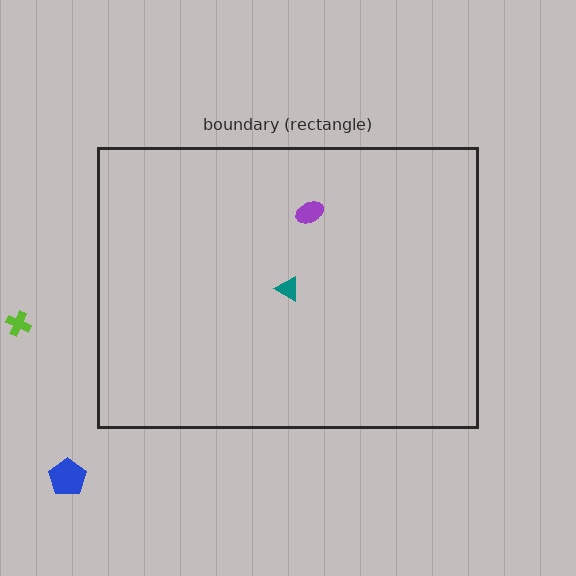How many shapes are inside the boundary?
2 inside, 2 outside.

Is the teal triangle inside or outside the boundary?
Inside.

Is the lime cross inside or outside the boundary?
Outside.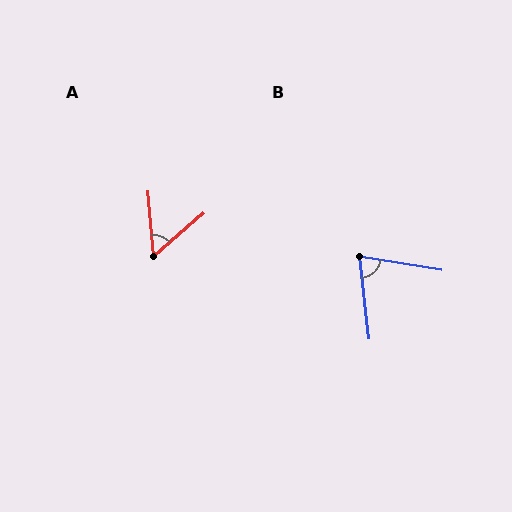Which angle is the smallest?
A, at approximately 54 degrees.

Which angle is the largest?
B, at approximately 74 degrees.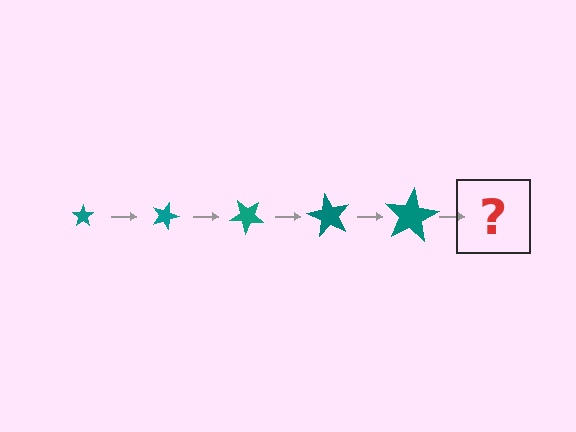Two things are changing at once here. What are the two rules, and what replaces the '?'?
The two rules are that the star grows larger each step and it rotates 20 degrees each step. The '?' should be a star, larger than the previous one and rotated 100 degrees from the start.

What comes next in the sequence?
The next element should be a star, larger than the previous one and rotated 100 degrees from the start.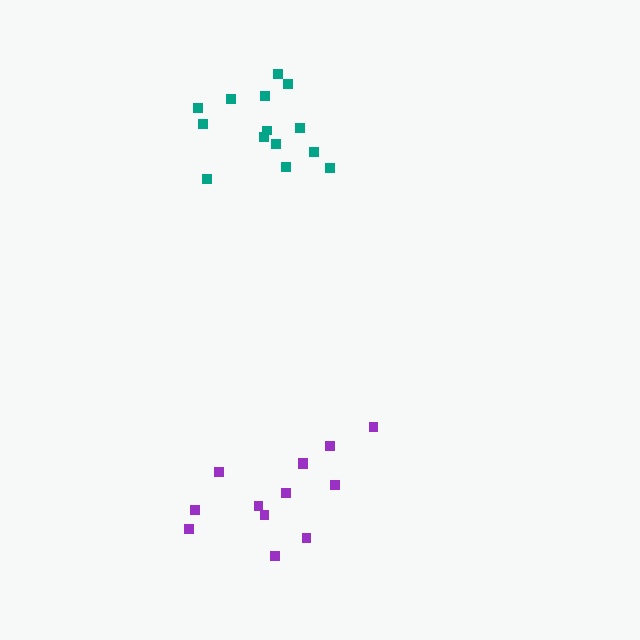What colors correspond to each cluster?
The clusters are colored: purple, teal.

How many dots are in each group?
Group 1: 13 dots, Group 2: 14 dots (27 total).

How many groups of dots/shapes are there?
There are 2 groups.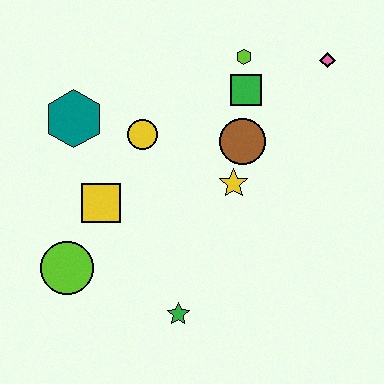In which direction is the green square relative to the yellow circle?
The green square is to the right of the yellow circle.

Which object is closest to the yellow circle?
The teal hexagon is closest to the yellow circle.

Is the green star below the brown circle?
Yes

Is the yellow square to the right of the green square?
No